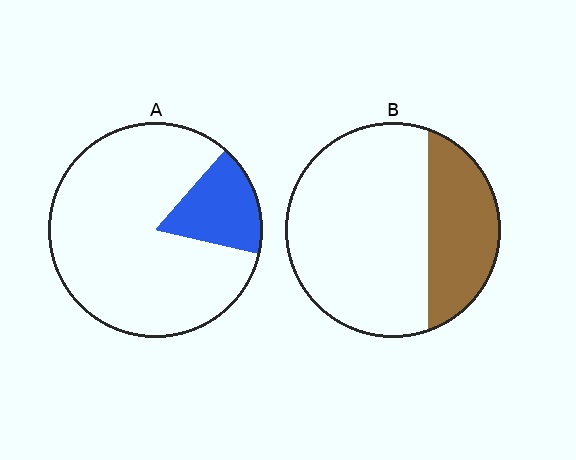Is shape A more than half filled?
No.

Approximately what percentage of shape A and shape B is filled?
A is approximately 15% and B is approximately 30%.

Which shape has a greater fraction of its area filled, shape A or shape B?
Shape B.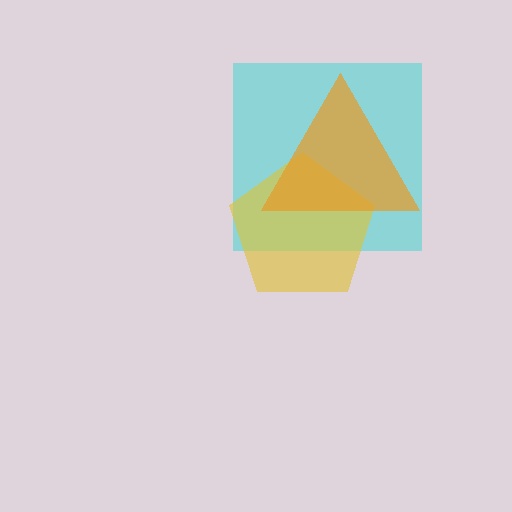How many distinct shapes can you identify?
There are 3 distinct shapes: a cyan square, a yellow pentagon, an orange triangle.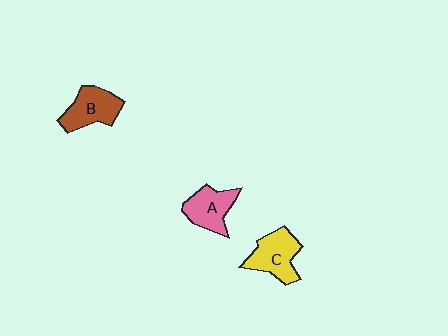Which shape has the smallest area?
Shape A (pink).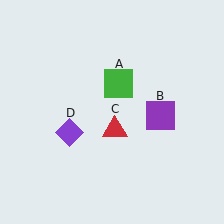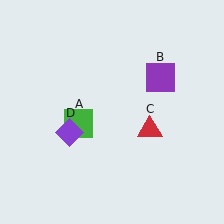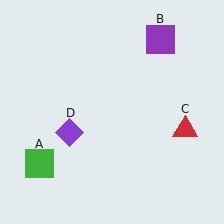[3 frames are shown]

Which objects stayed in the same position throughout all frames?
Purple diamond (object D) remained stationary.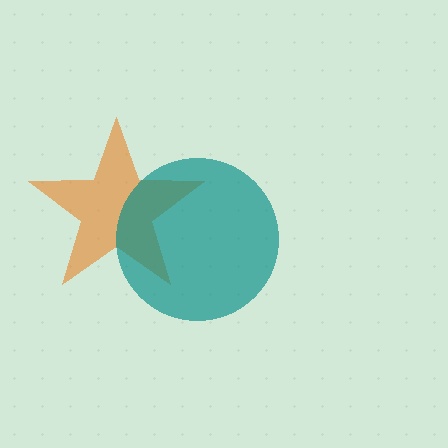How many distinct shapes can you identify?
There are 2 distinct shapes: an orange star, a teal circle.